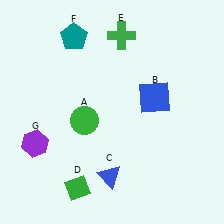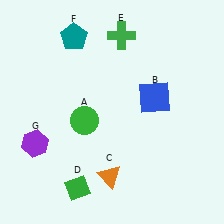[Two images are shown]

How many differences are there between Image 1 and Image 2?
There is 1 difference between the two images.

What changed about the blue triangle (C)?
In Image 1, C is blue. In Image 2, it changed to orange.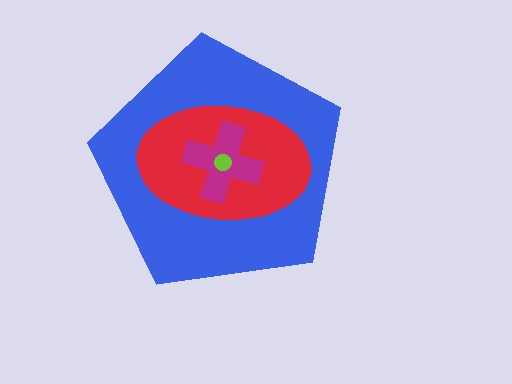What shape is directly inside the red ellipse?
The magenta cross.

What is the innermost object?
The lime circle.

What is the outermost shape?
The blue pentagon.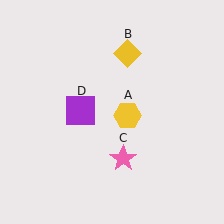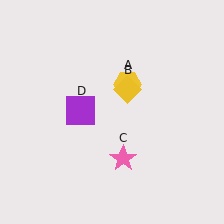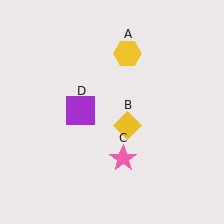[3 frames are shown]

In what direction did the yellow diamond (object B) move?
The yellow diamond (object B) moved down.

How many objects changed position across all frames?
2 objects changed position: yellow hexagon (object A), yellow diamond (object B).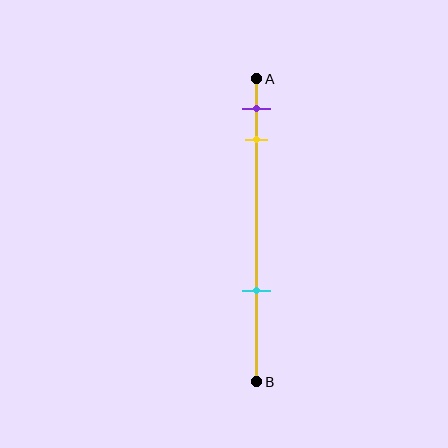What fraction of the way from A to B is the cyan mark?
The cyan mark is approximately 70% (0.7) of the way from A to B.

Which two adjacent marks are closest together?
The purple and yellow marks are the closest adjacent pair.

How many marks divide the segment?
There are 3 marks dividing the segment.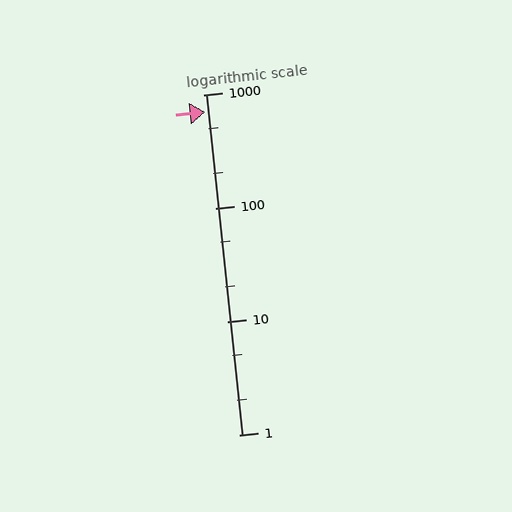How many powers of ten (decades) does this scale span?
The scale spans 3 decades, from 1 to 1000.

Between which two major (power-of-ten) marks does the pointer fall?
The pointer is between 100 and 1000.